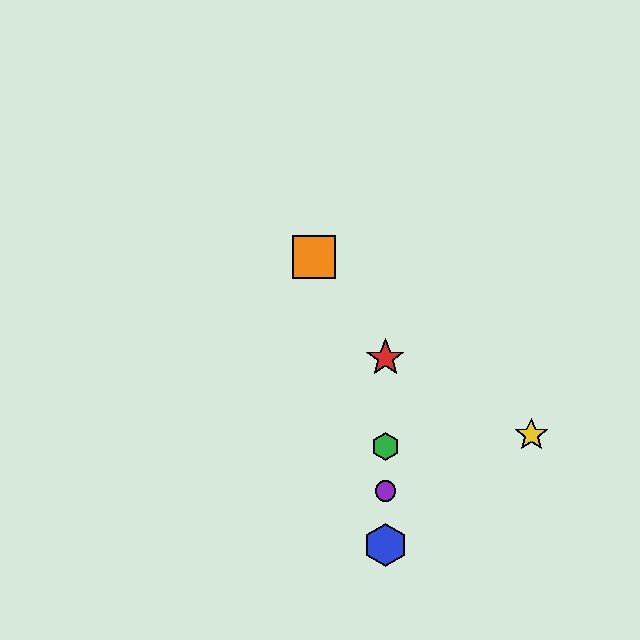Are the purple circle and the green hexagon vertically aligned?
Yes, both are at x≈385.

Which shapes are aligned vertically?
The red star, the blue hexagon, the green hexagon, the purple circle are aligned vertically.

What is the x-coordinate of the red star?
The red star is at x≈385.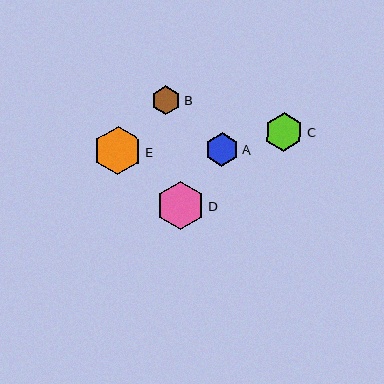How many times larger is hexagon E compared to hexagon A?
Hexagon E is approximately 1.4 times the size of hexagon A.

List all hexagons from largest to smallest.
From largest to smallest: D, E, C, A, B.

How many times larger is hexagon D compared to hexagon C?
Hexagon D is approximately 1.2 times the size of hexagon C.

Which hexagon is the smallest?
Hexagon B is the smallest with a size of approximately 29 pixels.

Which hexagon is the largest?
Hexagon D is the largest with a size of approximately 48 pixels.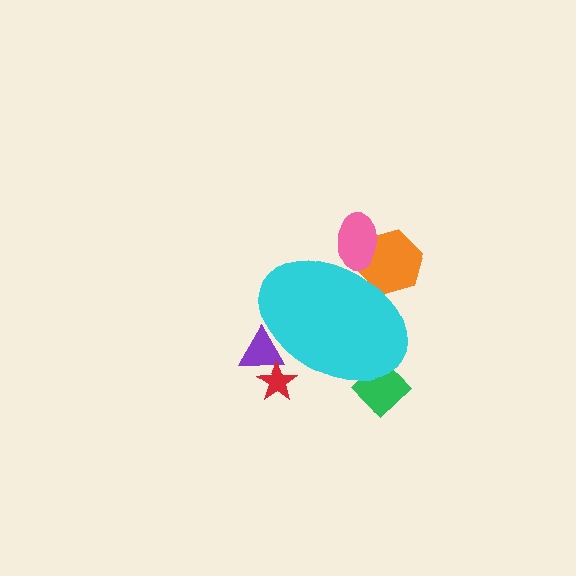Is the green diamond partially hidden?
Yes, the green diamond is partially hidden behind the cyan ellipse.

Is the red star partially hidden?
Yes, the red star is partially hidden behind the cyan ellipse.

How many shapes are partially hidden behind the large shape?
5 shapes are partially hidden.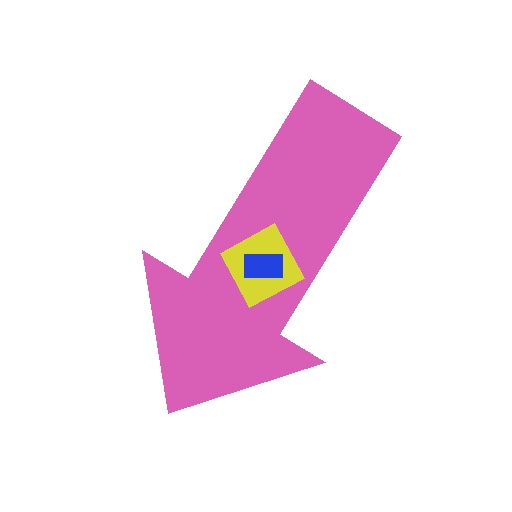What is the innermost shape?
The blue rectangle.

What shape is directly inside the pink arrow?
The yellow diamond.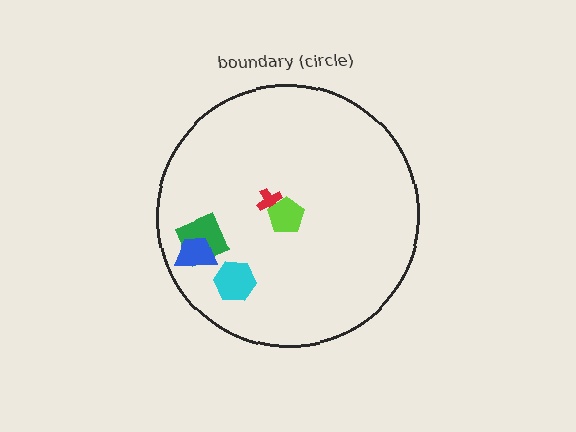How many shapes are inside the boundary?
5 inside, 0 outside.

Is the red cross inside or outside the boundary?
Inside.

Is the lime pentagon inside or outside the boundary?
Inside.